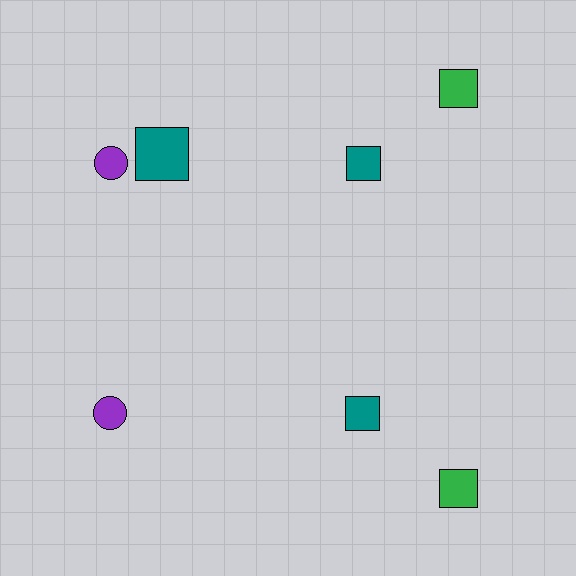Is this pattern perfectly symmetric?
No, the pattern is not perfectly symmetric. A teal square is missing from the bottom side.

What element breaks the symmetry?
A teal square is missing from the bottom side.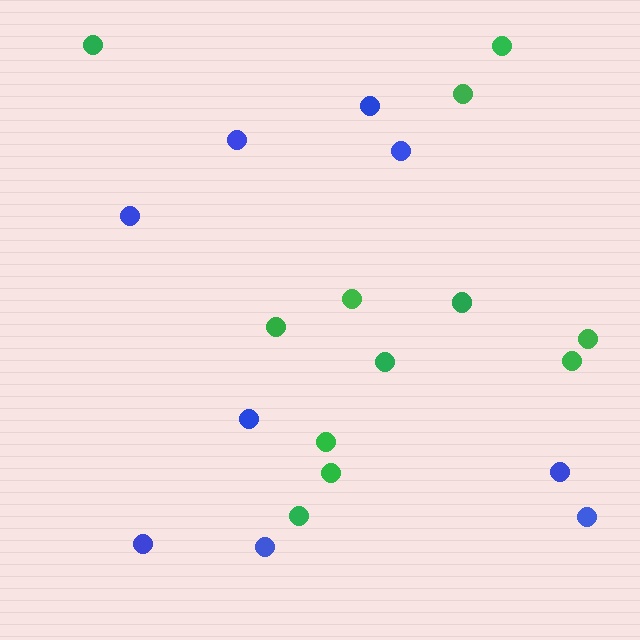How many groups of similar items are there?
There are 2 groups: one group of green circles (12) and one group of blue circles (9).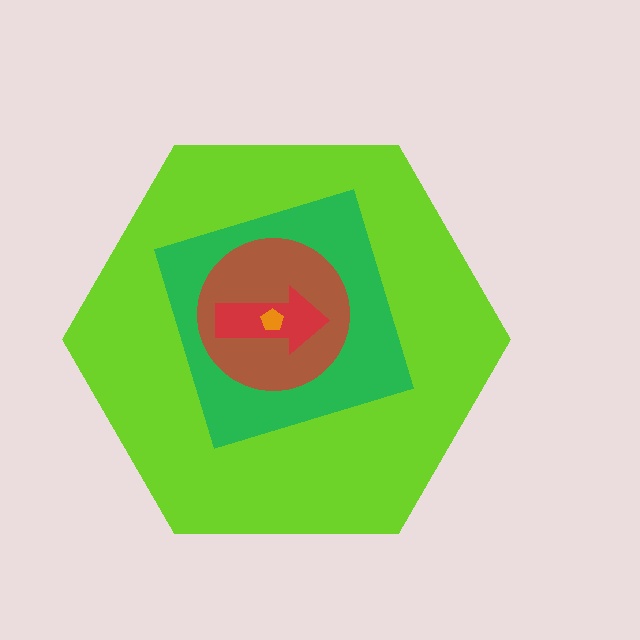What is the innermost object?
The orange pentagon.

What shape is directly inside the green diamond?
The brown circle.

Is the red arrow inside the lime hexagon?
Yes.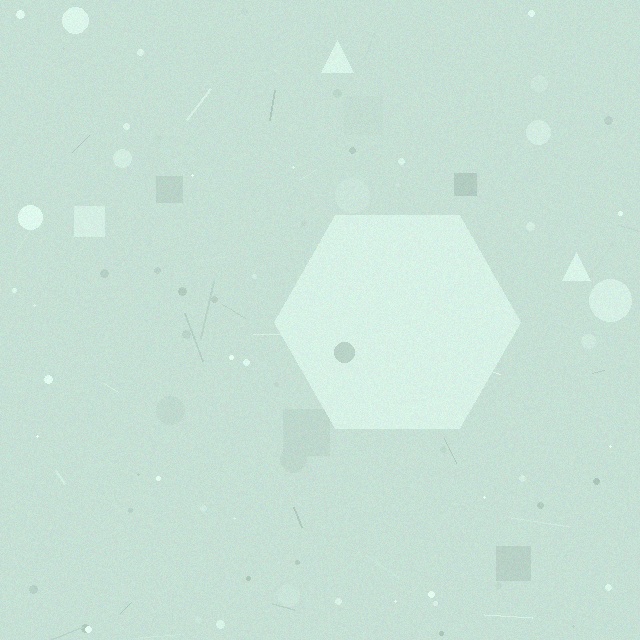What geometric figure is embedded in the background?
A hexagon is embedded in the background.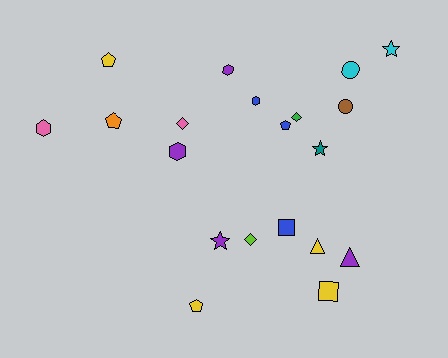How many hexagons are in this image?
There are 4 hexagons.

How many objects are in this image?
There are 20 objects.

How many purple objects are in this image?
There are 4 purple objects.